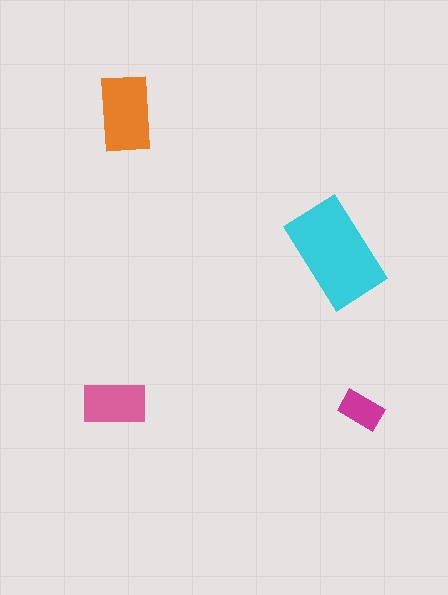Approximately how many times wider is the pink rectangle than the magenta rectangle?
About 1.5 times wider.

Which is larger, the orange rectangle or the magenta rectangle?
The orange one.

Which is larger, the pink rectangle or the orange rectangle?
The orange one.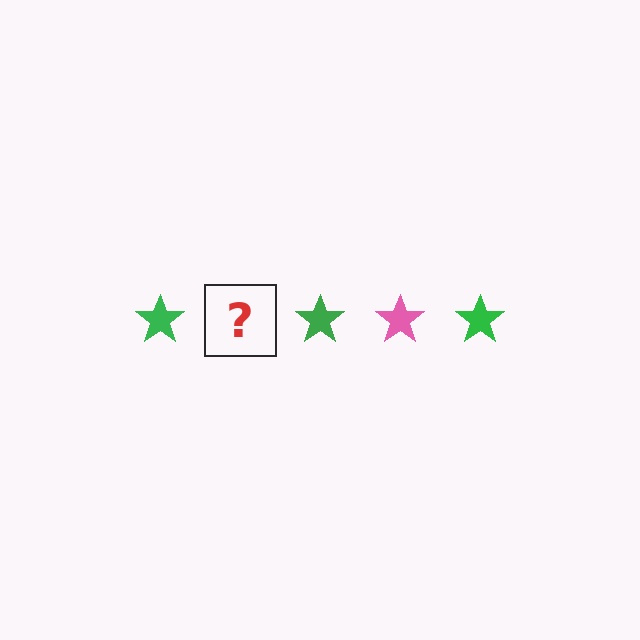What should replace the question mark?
The question mark should be replaced with a pink star.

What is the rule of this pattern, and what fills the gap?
The rule is that the pattern cycles through green, pink stars. The gap should be filled with a pink star.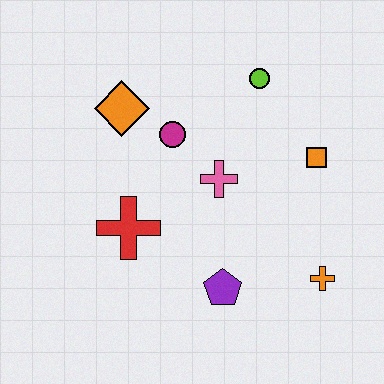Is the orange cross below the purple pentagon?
No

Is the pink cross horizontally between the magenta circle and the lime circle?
Yes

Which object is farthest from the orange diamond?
The orange cross is farthest from the orange diamond.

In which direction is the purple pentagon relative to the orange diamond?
The purple pentagon is below the orange diamond.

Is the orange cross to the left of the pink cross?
No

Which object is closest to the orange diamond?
The magenta circle is closest to the orange diamond.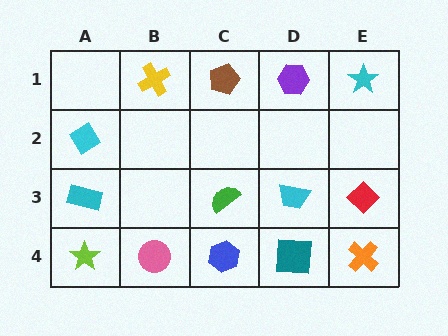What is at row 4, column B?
A pink circle.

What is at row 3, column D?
A cyan trapezoid.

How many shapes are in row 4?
5 shapes.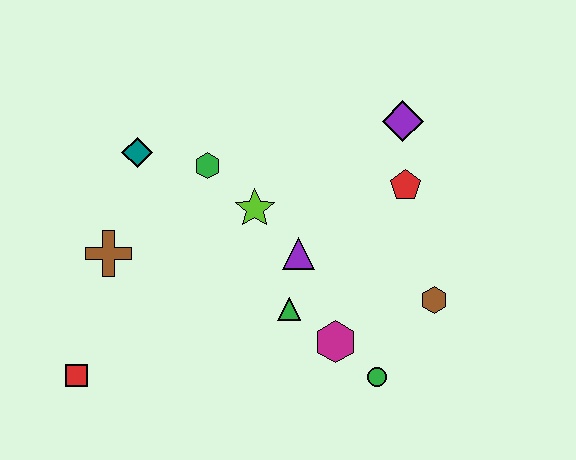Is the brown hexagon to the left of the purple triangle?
No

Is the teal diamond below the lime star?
No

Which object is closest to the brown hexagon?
The green circle is closest to the brown hexagon.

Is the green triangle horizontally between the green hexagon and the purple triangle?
Yes